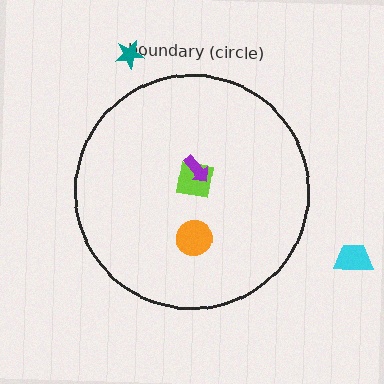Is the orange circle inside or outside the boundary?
Inside.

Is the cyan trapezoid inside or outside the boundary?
Outside.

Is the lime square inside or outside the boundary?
Inside.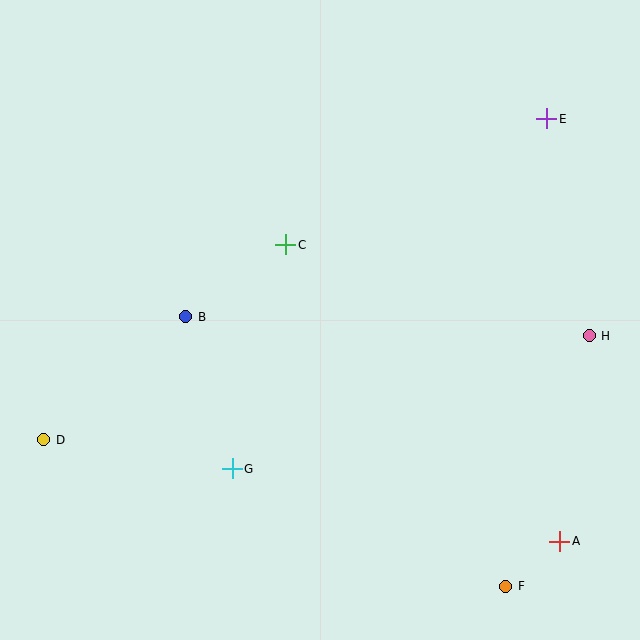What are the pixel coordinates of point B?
Point B is at (186, 317).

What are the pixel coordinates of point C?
Point C is at (286, 245).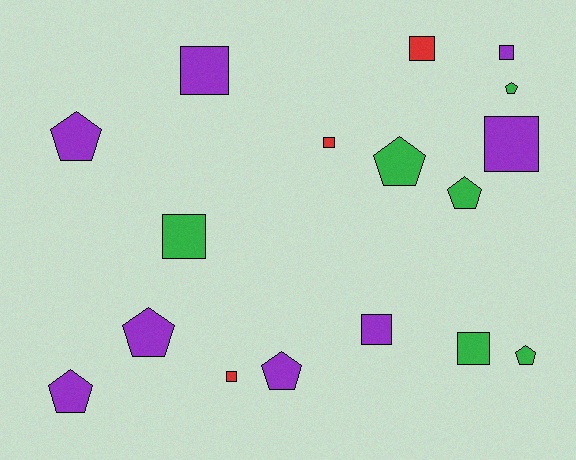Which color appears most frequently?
Purple, with 8 objects.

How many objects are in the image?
There are 17 objects.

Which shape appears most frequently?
Square, with 9 objects.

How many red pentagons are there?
There are no red pentagons.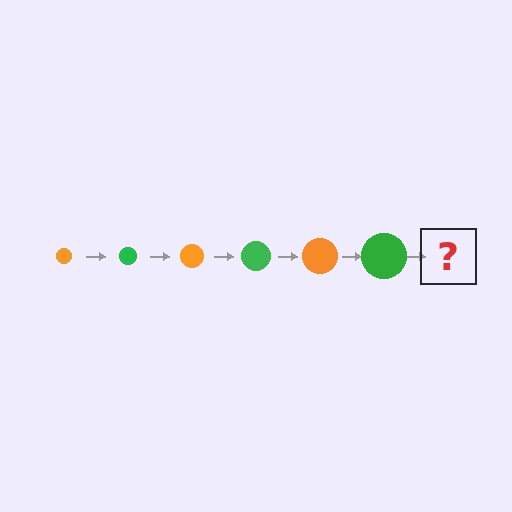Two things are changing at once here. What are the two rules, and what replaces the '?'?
The two rules are that the circle grows larger each step and the color cycles through orange and green. The '?' should be an orange circle, larger than the previous one.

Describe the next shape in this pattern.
It should be an orange circle, larger than the previous one.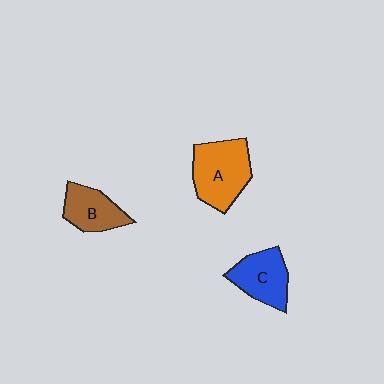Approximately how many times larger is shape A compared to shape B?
Approximately 1.5 times.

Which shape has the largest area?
Shape A (orange).